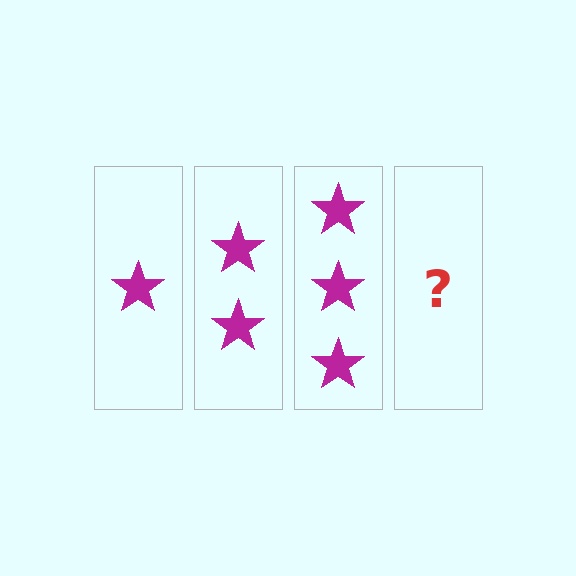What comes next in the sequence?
The next element should be 4 stars.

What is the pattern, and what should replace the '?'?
The pattern is that each step adds one more star. The '?' should be 4 stars.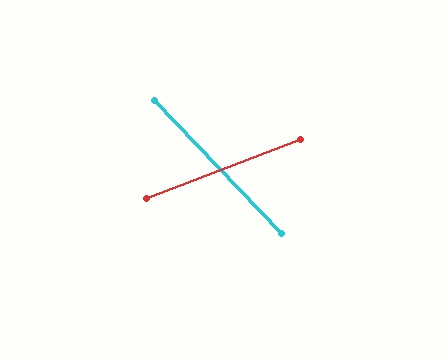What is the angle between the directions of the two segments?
Approximately 67 degrees.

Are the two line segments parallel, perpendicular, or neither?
Neither parallel nor perpendicular — they differ by about 67°.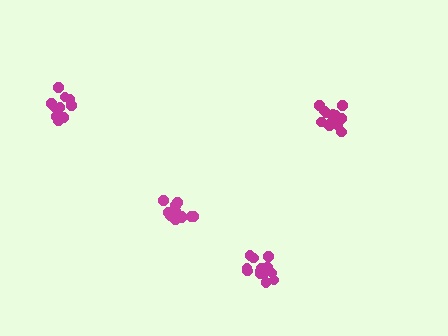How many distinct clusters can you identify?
There are 4 distinct clusters.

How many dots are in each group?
Group 1: 13 dots, Group 2: 15 dots, Group 3: 11 dots, Group 4: 13 dots (52 total).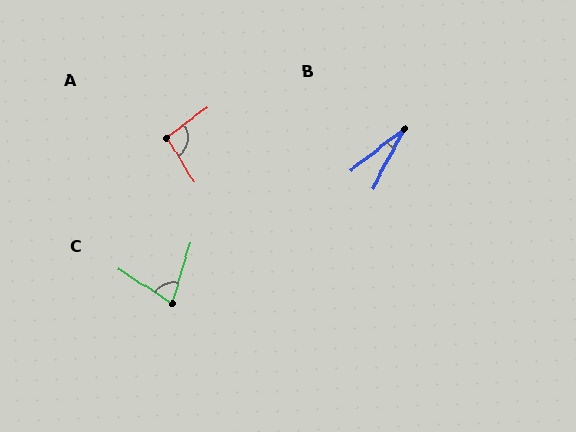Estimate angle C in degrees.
Approximately 74 degrees.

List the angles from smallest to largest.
B (24°), C (74°), A (94°).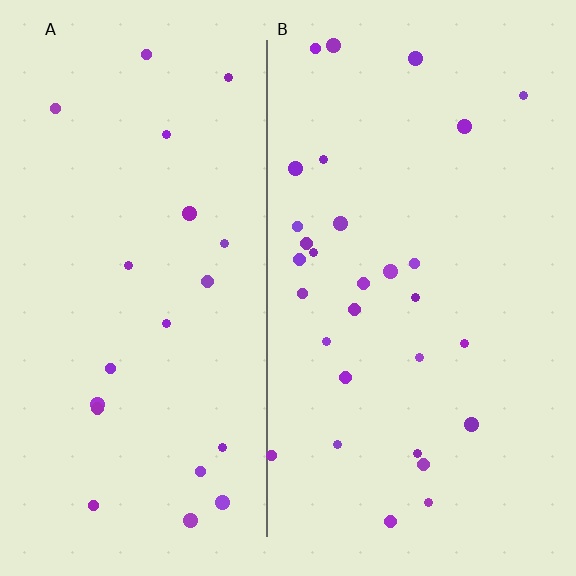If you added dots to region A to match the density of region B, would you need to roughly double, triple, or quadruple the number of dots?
Approximately double.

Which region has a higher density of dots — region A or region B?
B (the right).